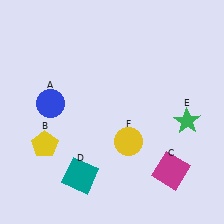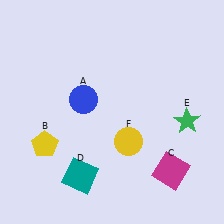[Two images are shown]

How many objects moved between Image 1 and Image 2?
1 object moved between the two images.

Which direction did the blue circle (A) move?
The blue circle (A) moved right.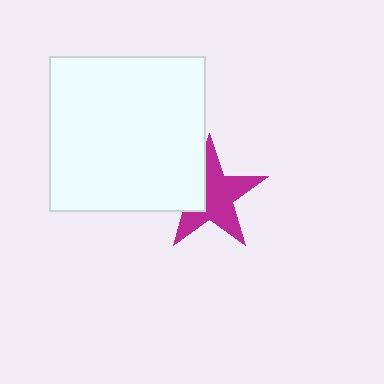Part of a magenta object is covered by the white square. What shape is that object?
It is a star.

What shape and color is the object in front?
The object in front is a white square.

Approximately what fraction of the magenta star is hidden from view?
Roughly 31% of the magenta star is hidden behind the white square.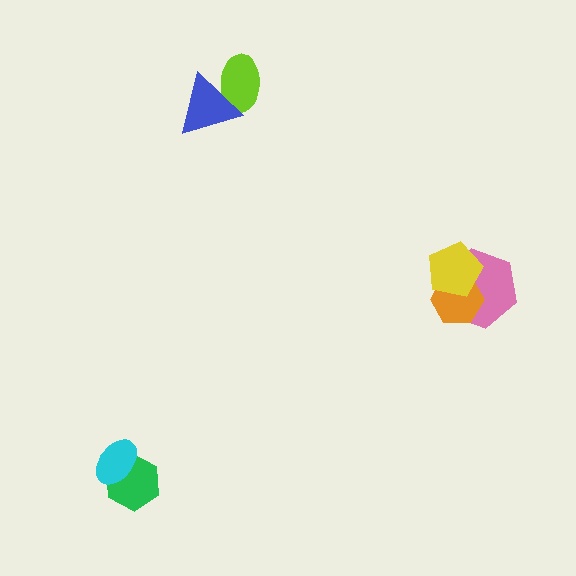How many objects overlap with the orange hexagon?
2 objects overlap with the orange hexagon.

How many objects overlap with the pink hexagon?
2 objects overlap with the pink hexagon.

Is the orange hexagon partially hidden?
Yes, it is partially covered by another shape.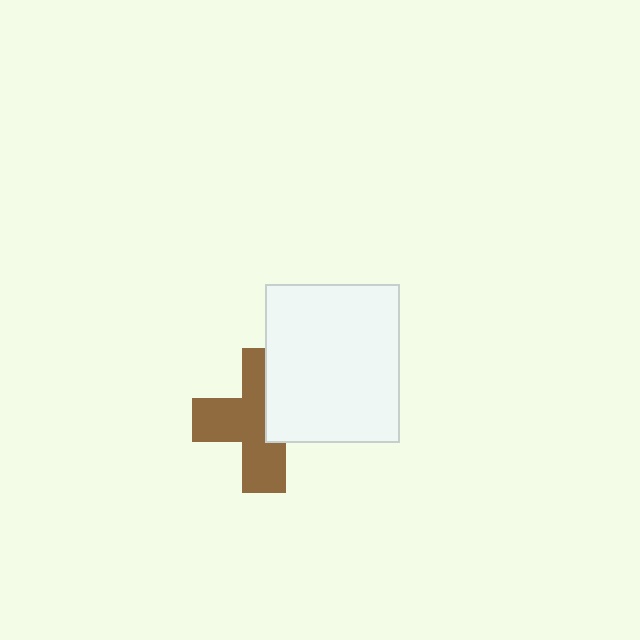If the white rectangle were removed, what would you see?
You would see the complete brown cross.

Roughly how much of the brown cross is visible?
About half of it is visible (roughly 62%).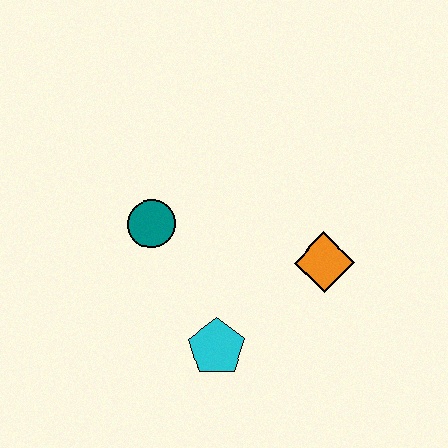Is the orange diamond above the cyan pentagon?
Yes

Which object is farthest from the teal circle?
The orange diamond is farthest from the teal circle.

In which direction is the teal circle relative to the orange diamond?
The teal circle is to the left of the orange diamond.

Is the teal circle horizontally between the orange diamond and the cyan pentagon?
No